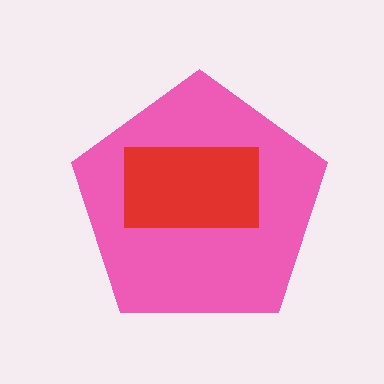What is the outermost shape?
The pink pentagon.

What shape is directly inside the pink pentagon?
The red rectangle.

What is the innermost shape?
The red rectangle.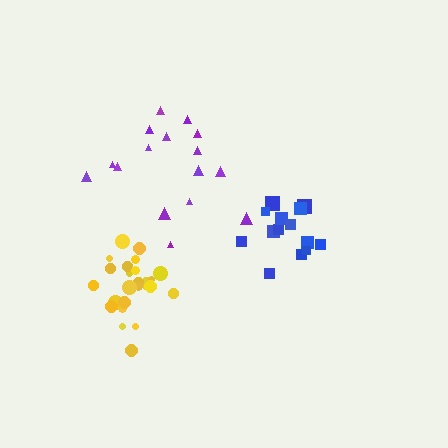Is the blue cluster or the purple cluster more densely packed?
Blue.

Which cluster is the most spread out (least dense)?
Purple.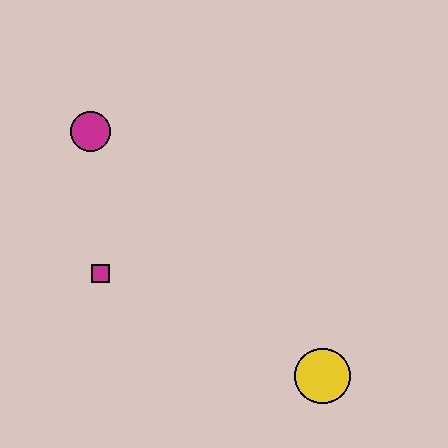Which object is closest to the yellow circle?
The magenta square is closest to the yellow circle.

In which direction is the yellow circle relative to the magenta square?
The yellow circle is to the right of the magenta square.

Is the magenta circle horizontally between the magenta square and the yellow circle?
No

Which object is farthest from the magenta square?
The yellow circle is farthest from the magenta square.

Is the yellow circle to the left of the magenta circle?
No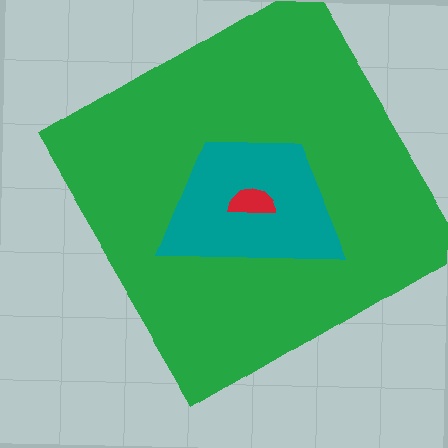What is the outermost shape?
The green diamond.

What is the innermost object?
The red semicircle.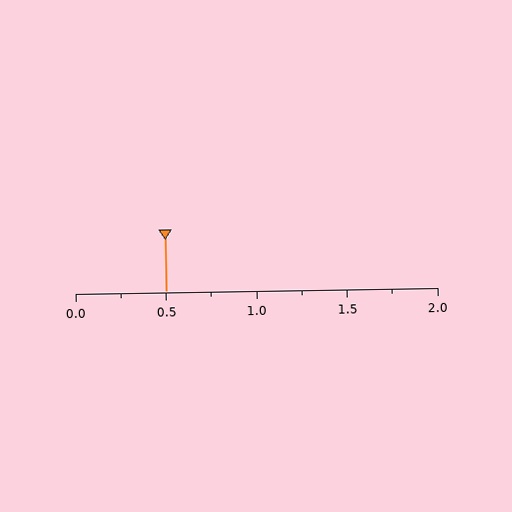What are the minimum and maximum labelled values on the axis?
The axis runs from 0.0 to 2.0.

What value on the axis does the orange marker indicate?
The marker indicates approximately 0.5.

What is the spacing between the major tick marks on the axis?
The major ticks are spaced 0.5 apart.